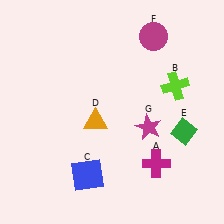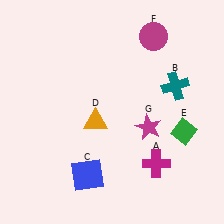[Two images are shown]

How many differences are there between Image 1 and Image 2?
There is 1 difference between the two images.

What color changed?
The cross (B) changed from lime in Image 1 to teal in Image 2.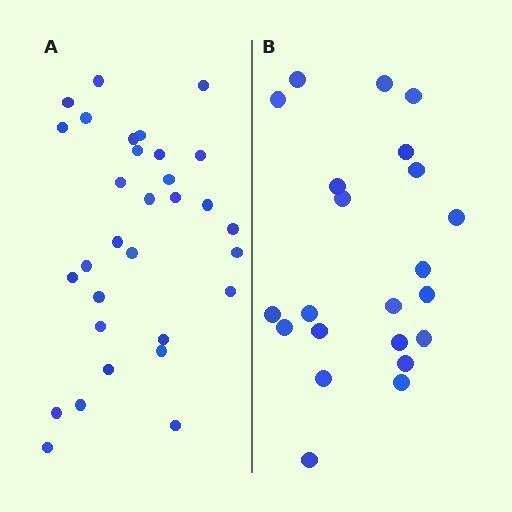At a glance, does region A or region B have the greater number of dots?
Region A (the left region) has more dots.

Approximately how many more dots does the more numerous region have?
Region A has roughly 8 or so more dots than region B.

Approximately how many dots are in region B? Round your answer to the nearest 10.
About 20 dots. (The exact count is 22, which rounds to 20.)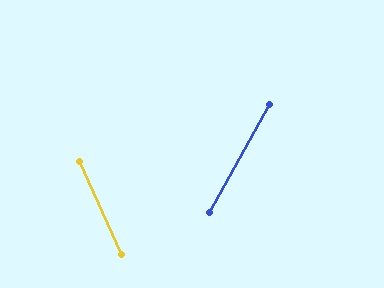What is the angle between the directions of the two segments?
Approximately 53 degrees.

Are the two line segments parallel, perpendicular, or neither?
Neither parallel nor perpendicular — they differ by about 53°.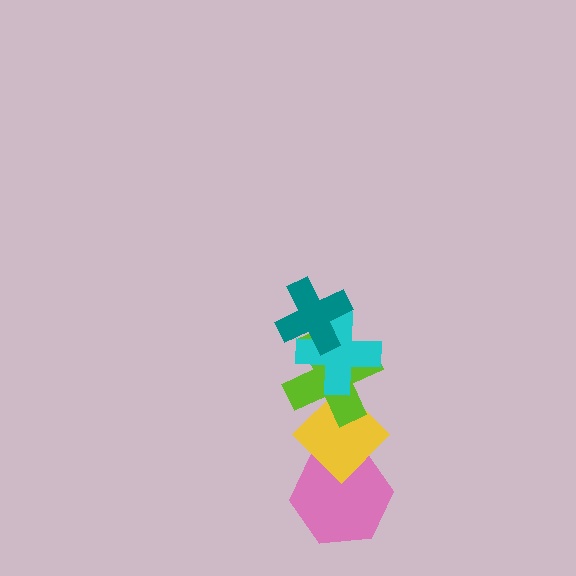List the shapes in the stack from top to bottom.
From top to bottom: the teal cross, the cyan cross, the lime cross, the yellow diamond, the pink hexagon.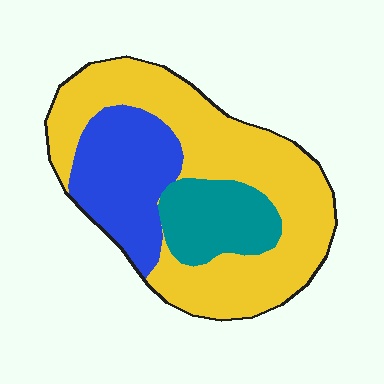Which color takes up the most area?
Yellow, at roughly 60%.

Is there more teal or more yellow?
Yellow.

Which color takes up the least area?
Teal, at roughly 15%.